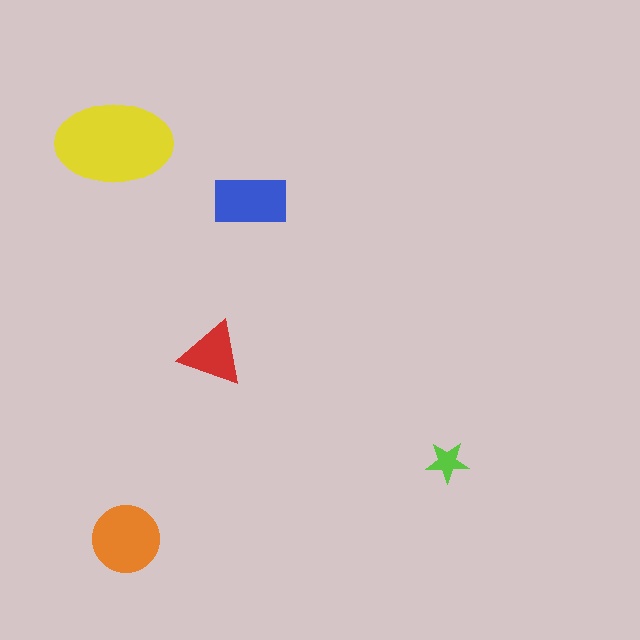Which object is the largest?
The yellow ellipse.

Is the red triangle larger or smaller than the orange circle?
Smaller.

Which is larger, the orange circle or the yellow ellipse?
The yellow ellipse.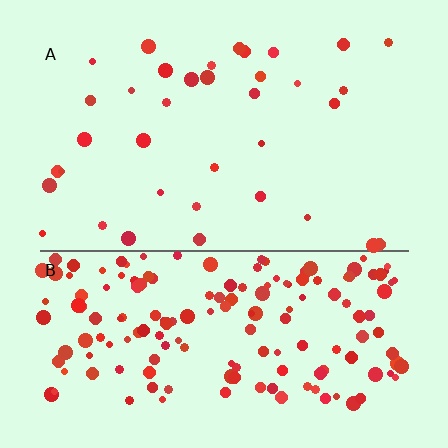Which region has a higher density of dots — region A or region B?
B (the bottom).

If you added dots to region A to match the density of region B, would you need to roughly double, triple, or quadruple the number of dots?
Approximately quadruple.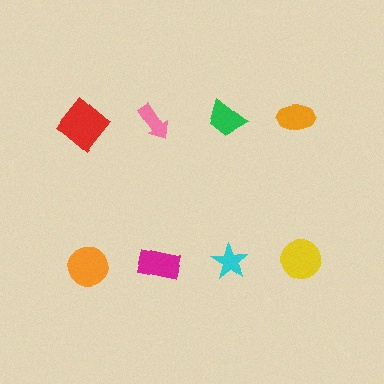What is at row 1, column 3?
A green trapezoid.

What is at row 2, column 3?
A cyan star.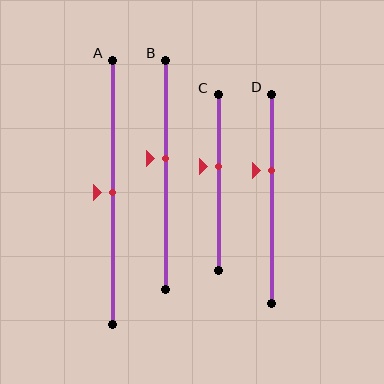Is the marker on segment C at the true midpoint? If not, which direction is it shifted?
No, the marker on segment C is shifted upward by about 9% of the segment length.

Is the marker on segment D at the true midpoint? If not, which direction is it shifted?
No, the marker on segment D is shifted upward by about 14% of the segment length.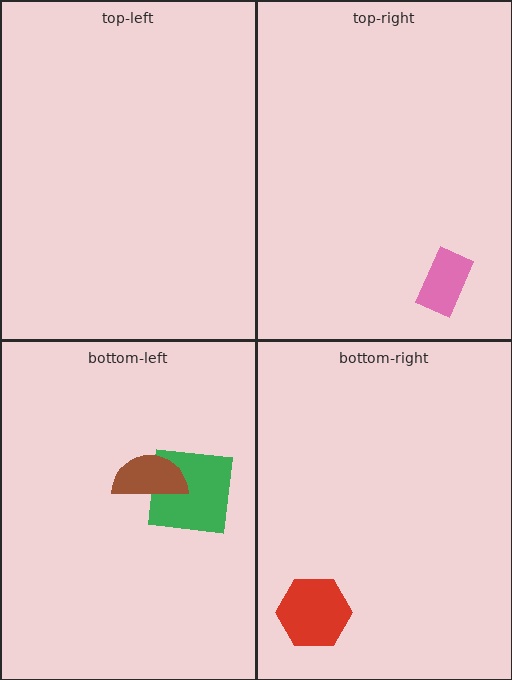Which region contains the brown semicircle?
The bottom-left region.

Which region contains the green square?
The bottom-left region.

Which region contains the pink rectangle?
The top-right region.